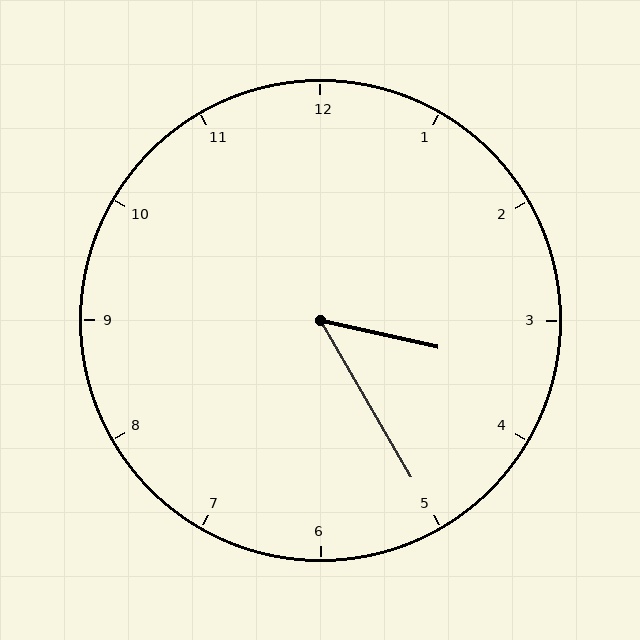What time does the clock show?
3:25.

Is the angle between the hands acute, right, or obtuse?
It is acute.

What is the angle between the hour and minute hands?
Approximately 48 degrees.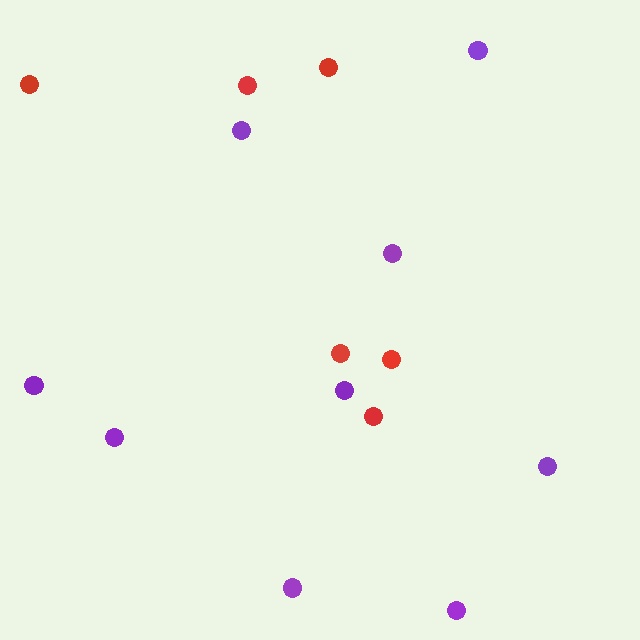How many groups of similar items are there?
There are 2 groups: one group of red circles (6) and one group of purple circles (9).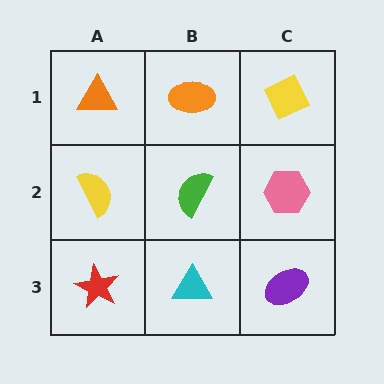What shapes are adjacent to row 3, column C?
A pink hexagon (row 2, column C), a cyan triangle (row 3, column B).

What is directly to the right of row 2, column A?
A green semicircle.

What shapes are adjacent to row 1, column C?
A pink hexagon (row 2, column C), an orange ellipse (row 1, column B).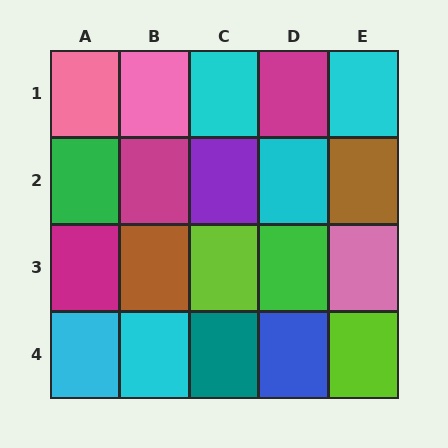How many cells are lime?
2 cells are lime.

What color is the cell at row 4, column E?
Lime.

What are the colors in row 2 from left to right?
Green, magenta, purple, cyan, brown.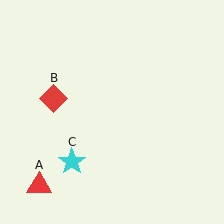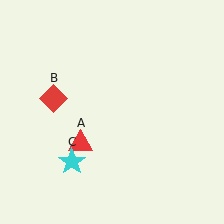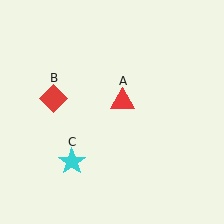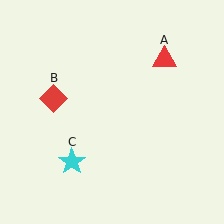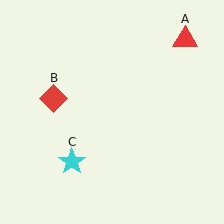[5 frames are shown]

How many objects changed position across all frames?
1 object changed position: red triangle (object A).